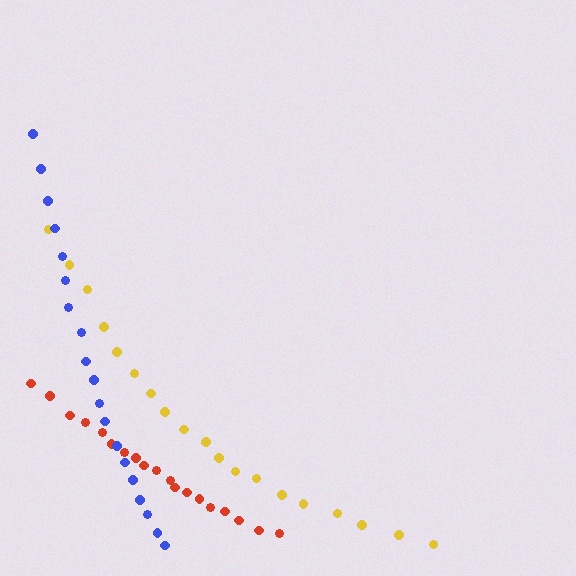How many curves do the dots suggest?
There are 3 distinct paths.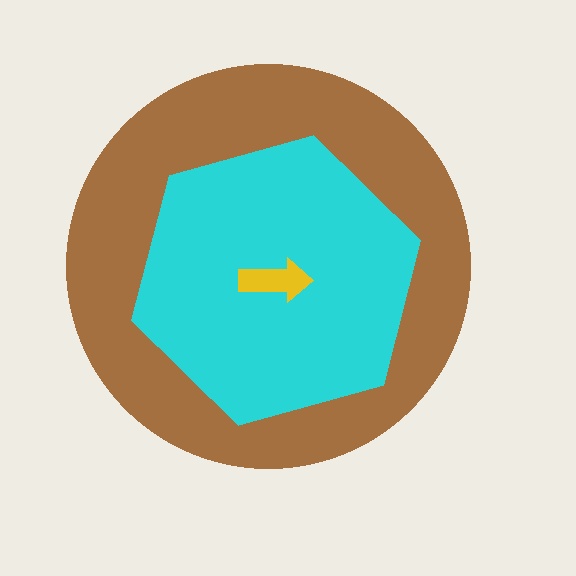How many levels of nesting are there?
3.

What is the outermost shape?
The brown circle.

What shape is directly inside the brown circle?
The cyan hexagon.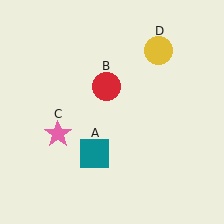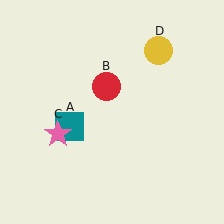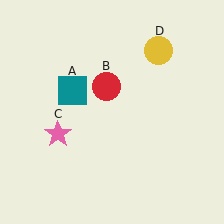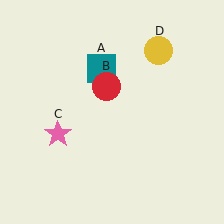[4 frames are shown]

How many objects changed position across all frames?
1 object changed position: teal square (object A).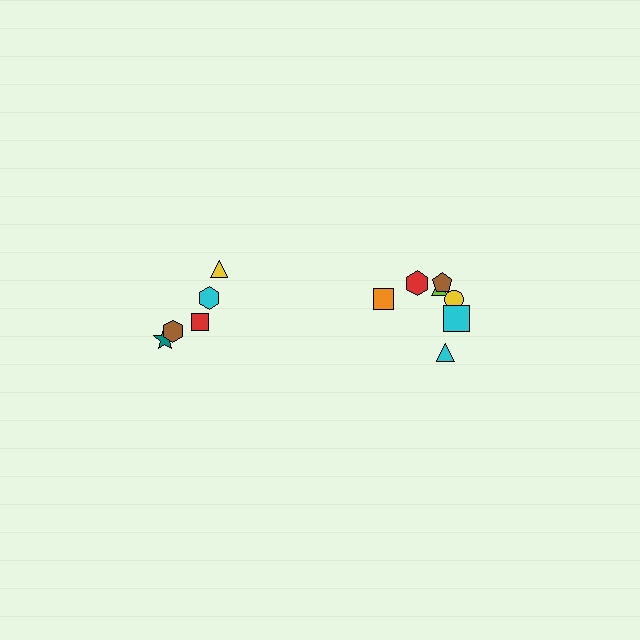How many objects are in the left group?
There are 5 objects.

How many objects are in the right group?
There are 7 objects.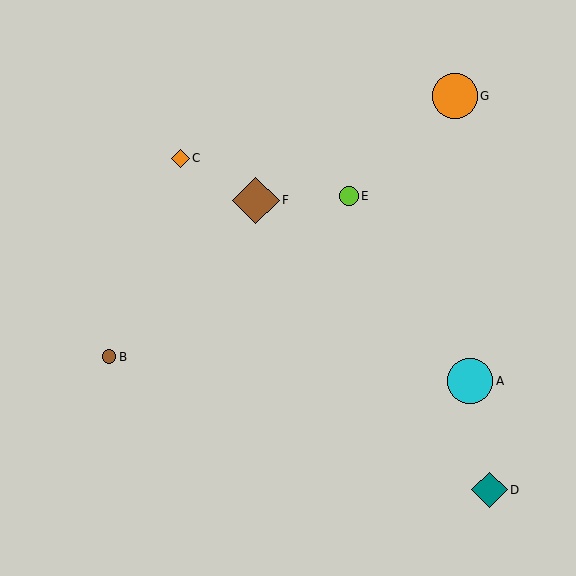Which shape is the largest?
The brown diamond (labeled F) is the largest.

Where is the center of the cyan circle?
The center of the cyan circle is at (470, 381).